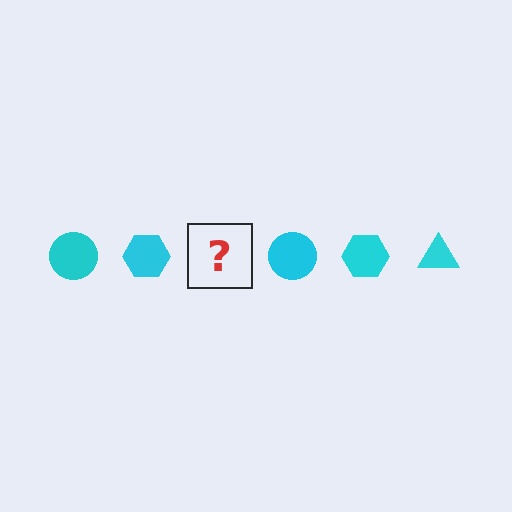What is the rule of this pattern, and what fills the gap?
The rule is that the pattern cycles through circle, hexagon, triangle shapes in cyan. The gap should be filled with a cyan triangle.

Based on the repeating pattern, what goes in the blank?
The blank should be a cyan triangle.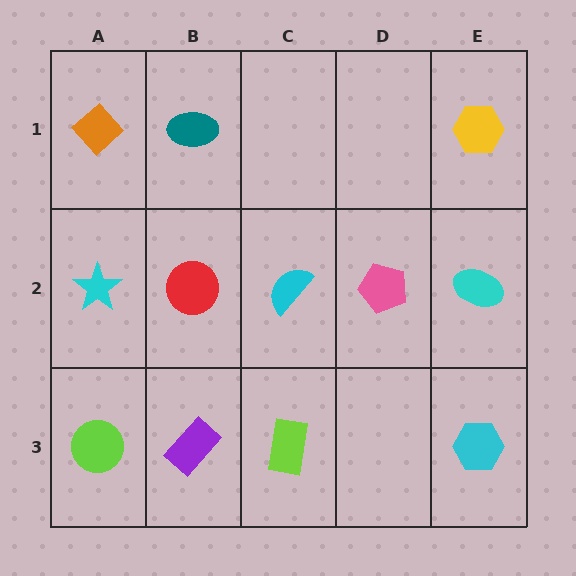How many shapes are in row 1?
3 shapes.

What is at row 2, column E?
A cyan ellipse.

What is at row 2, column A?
A cyan star.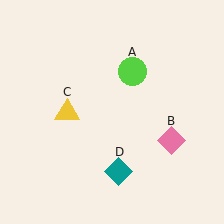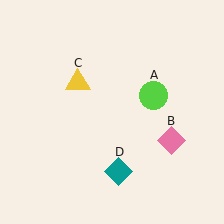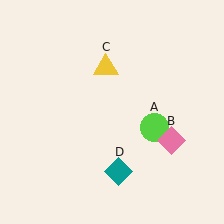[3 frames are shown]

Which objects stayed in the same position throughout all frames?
Pink diamond (object B) and teal diamond (object D) remained stationary.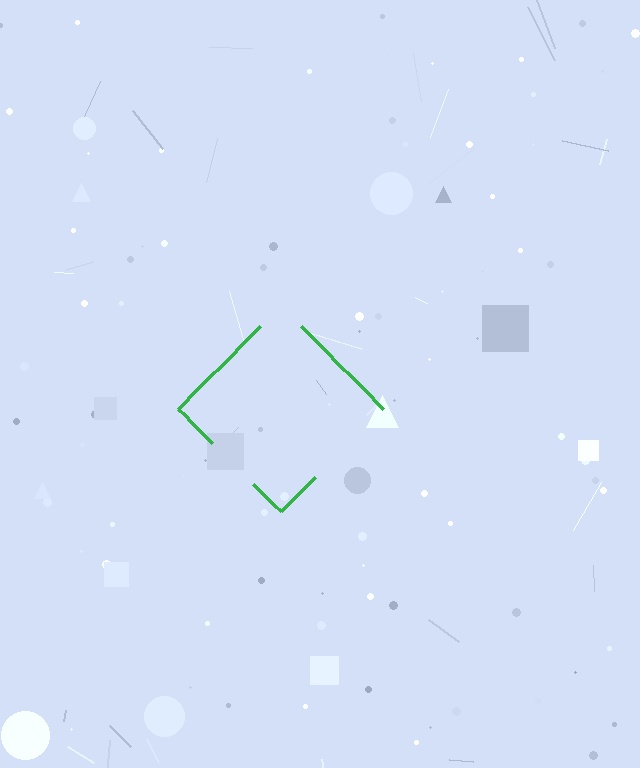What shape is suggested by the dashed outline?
The dashed outline suggests a diamond.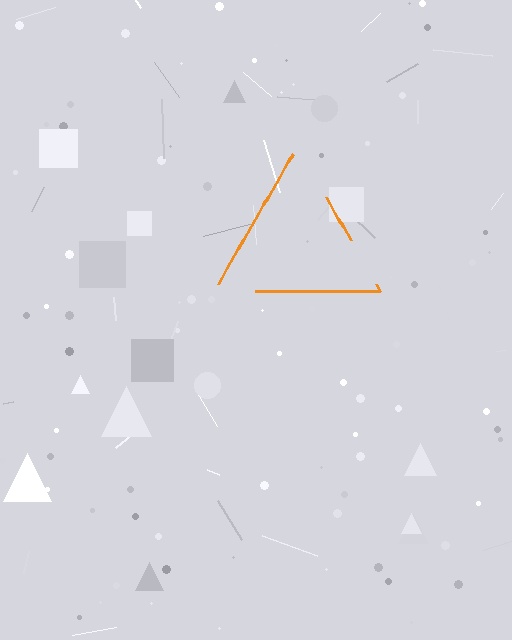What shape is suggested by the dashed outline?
The dashed outline suggests a triangle.